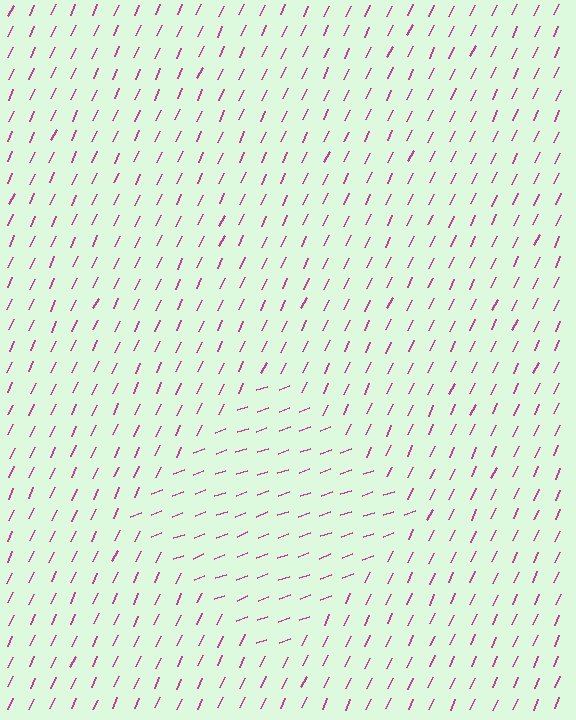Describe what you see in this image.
The image is filled with small magenta line segments. A diamond region in the image has lines oriented differently from the surrounding lines, creating a visible texture boundary.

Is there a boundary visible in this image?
Yes, there is a texture boundary formed by a change in line orientation.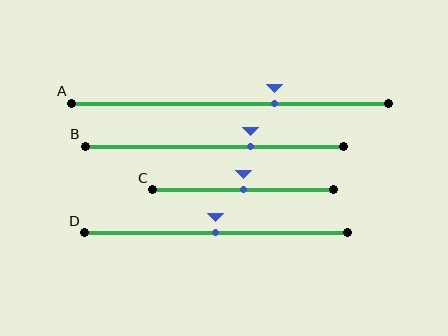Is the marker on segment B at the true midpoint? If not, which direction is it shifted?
No, the marker on segment B is shifted to the right by about 14% of the segment length.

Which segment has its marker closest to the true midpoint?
Segment C has its marker closest to the true midpoint.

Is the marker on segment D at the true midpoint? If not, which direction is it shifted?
Yes, the marker on segment D is at the true midpoint.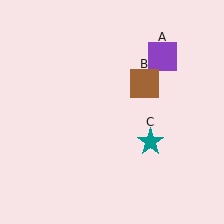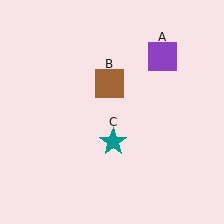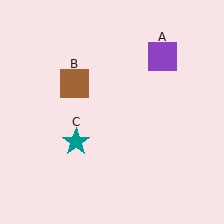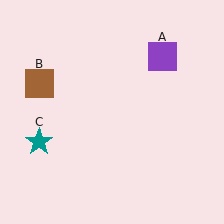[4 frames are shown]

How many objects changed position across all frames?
2 objects changed position: brown square (object B), teal star (object C).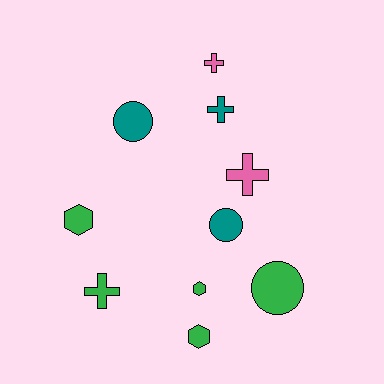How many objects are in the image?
There are 10 objects.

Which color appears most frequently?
Green, with 5 objects.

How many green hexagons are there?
There are 3 green hexagons.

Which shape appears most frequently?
Cross, with 4 objects.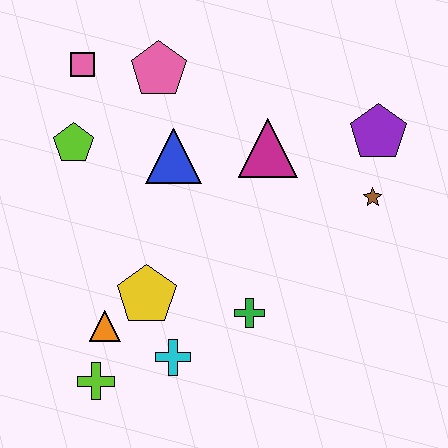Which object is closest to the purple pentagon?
The brown star is closest to the purple pentagon.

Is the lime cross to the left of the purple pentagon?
Yes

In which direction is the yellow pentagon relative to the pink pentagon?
The yellow pentagon is below the pink pentagon.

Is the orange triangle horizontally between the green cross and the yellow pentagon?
No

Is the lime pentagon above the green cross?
Yes